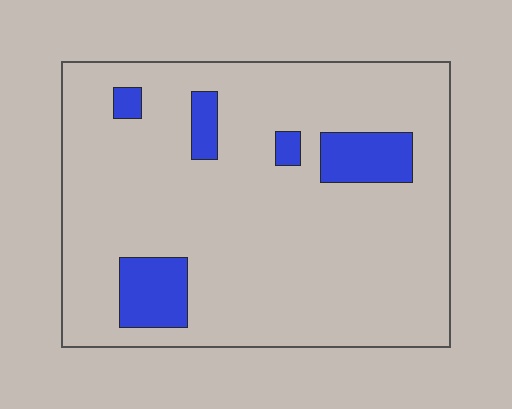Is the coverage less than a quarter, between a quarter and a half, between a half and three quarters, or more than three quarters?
Less than a quarter.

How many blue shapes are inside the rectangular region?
5.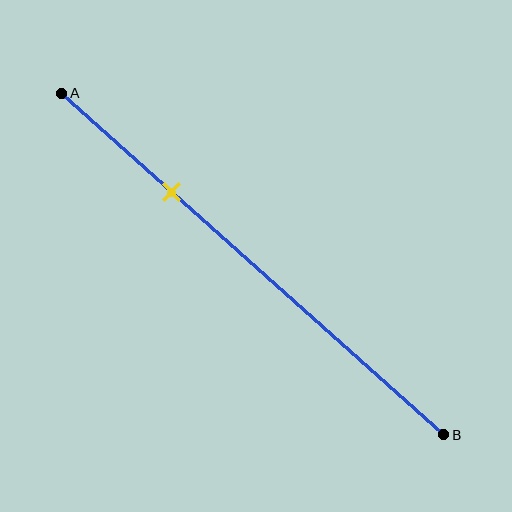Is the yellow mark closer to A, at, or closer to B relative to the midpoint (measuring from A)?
The yellow mark is closer to point A than the midpoint of segment AB.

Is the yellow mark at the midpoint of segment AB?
No, the mark is at about 30% from A, not at the 50% midpoint.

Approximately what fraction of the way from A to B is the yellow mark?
The yellow mark is approximately 30% of the way from A to B.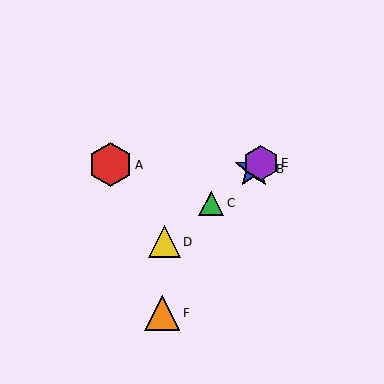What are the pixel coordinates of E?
Object E is at (261, 163).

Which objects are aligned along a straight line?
Objects B, C, D, E are aligned along a straight line.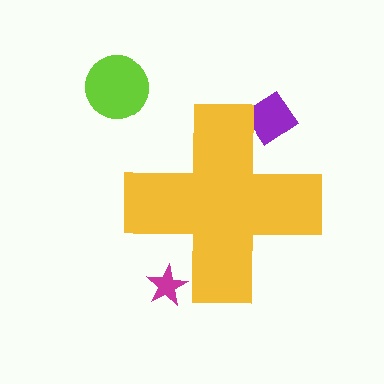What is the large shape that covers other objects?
A yellow cross.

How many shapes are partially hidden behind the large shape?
2 shapes are partially hidden.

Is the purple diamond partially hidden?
Yes, the purple diamond is partially hidden behind the yellow cross.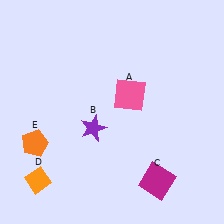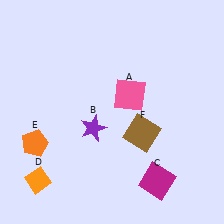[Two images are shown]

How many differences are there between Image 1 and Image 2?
There is 1 difference between the two images.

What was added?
A brown square (F) was added in Image 2.